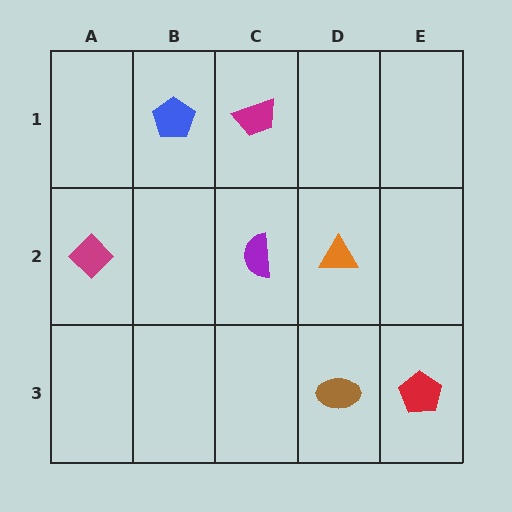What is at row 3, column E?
A red pentagon.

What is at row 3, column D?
A brown ellipse.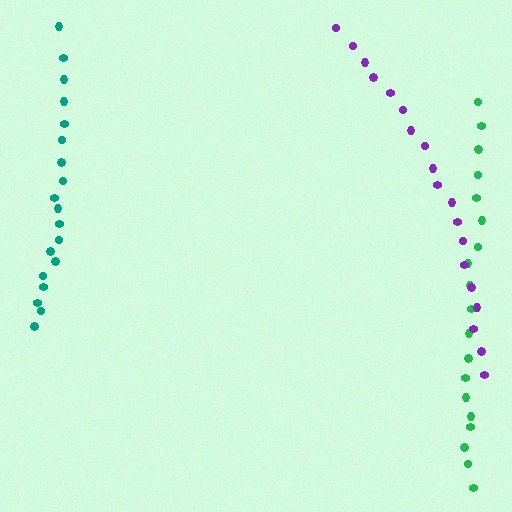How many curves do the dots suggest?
There are 3 distinct paths.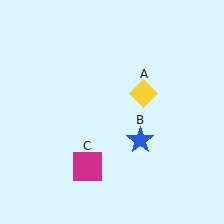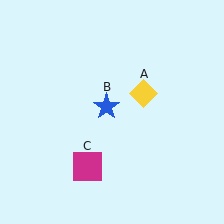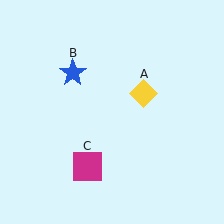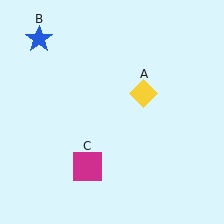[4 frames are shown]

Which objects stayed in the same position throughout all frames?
Yellow diamond (object A) and magenta square (object C) remained stationary.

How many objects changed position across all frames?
1 object changed position: blue star (object B).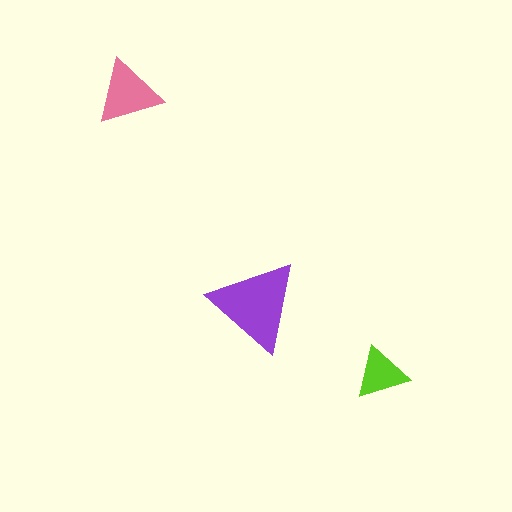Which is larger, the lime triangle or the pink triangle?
The pink one.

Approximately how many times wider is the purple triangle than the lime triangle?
About 1.5 times wider.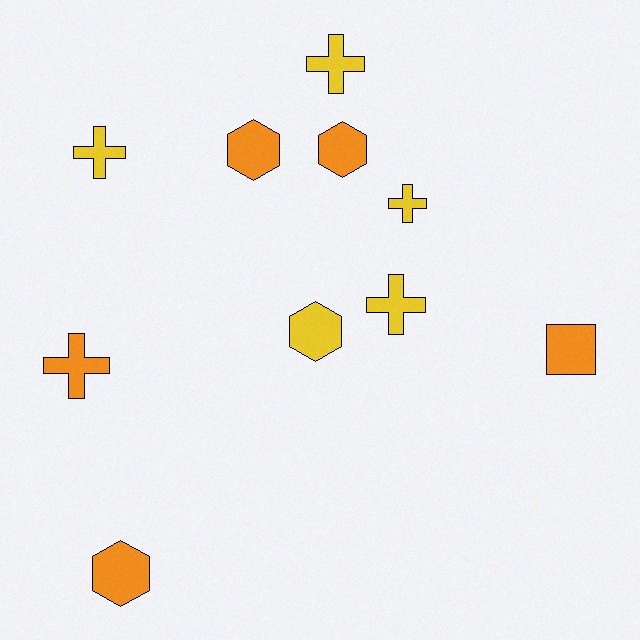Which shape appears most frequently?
Cross, with 5 objects.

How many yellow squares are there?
There are no yellow squares.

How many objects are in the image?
There are 10 objects.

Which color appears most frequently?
Yellow, with 5 objects.